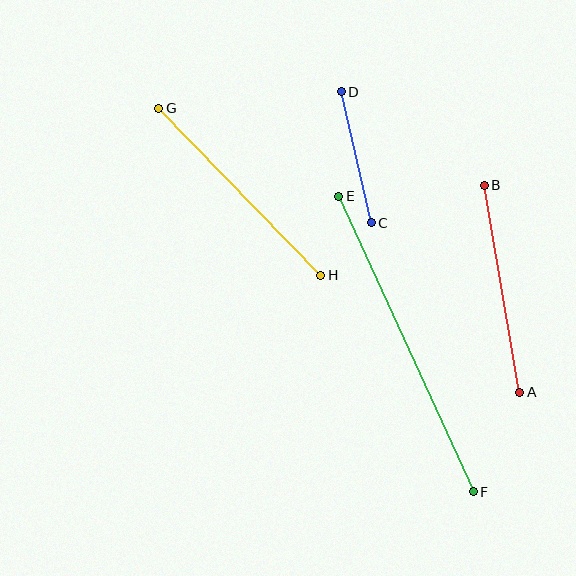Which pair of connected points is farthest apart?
Points E and F are farthest apart.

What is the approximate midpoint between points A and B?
The midpoint is at approximately (502, 289) pixels.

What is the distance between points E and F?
The distance is approximately 325 pixels.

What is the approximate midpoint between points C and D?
The midpoint is at approximately (356, 157) pixels.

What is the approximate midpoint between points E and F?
The midpoint is at approximately (406, 344) pixels.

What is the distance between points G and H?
The distance is approximately 233 pixels.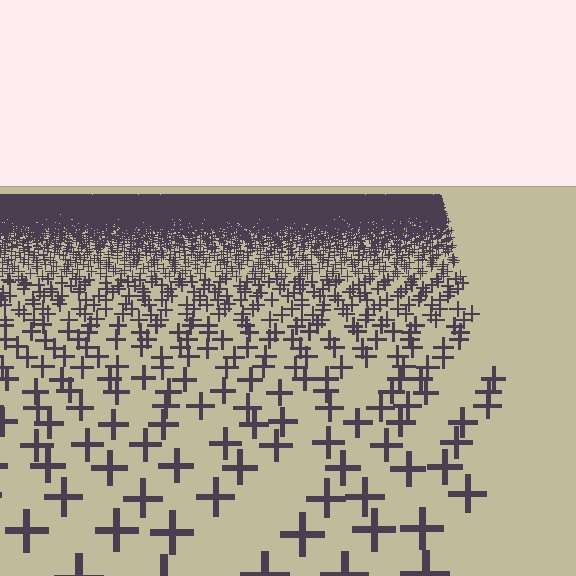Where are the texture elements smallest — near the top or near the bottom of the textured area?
Near the top.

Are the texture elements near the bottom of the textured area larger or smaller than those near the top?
Larger. Near the bottom, elements are closer to the viewer and appear at a bigger on-screen size.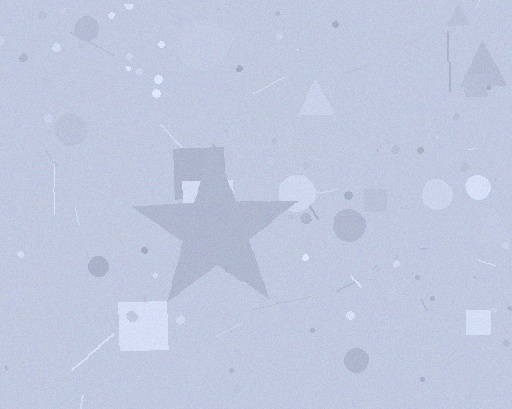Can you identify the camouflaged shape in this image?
The camouflaged shape is a star.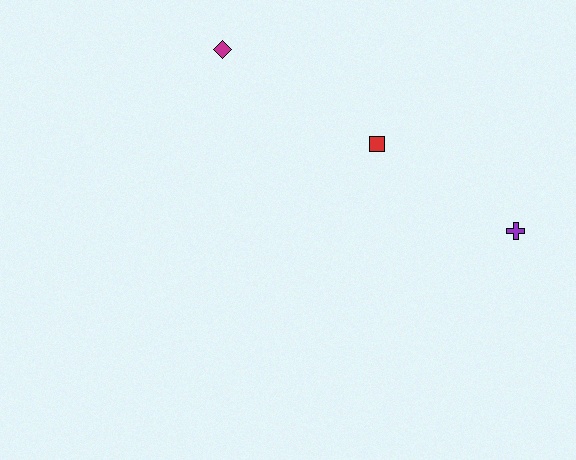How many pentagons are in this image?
There are no pentagons.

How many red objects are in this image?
There is 1 red object.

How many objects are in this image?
There are 3 objects.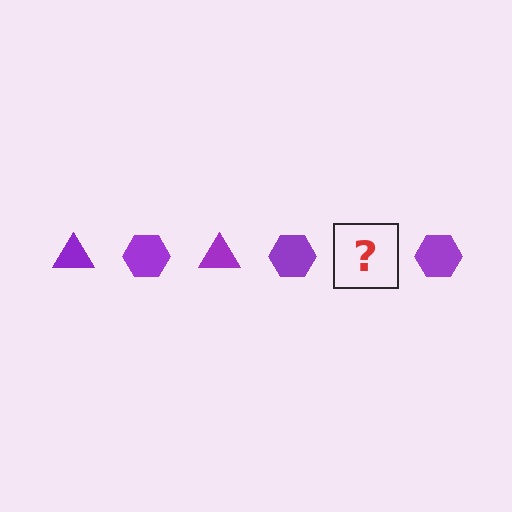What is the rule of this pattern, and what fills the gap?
The rule is that the pattern cycles through triangle, hexagon shapes in purple. The gap should be filled with a purple triangle.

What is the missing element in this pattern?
The missing element is a purple triangle.